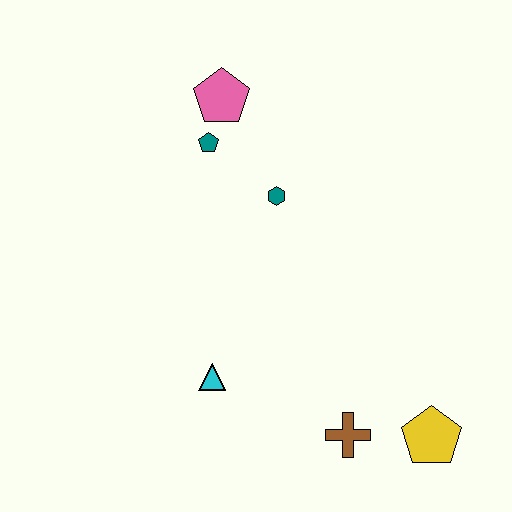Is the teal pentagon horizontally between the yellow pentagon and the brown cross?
No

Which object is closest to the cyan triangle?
The brown cross is closest to the cyan triangle.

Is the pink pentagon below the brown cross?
No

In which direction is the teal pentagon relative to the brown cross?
The teal pentagon is above the brown cross.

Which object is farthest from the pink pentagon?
The yellow pentagon is farthest from the pink pentagon.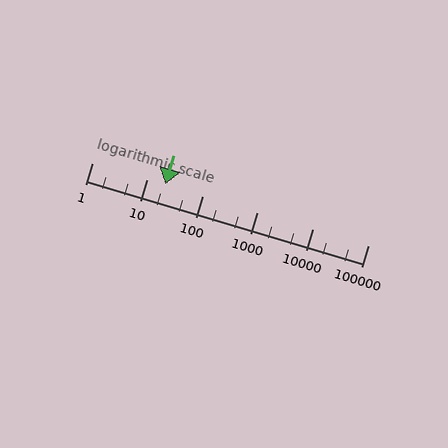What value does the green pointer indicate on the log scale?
The pointer indicates approximately 21.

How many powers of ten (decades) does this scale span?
The scale spans 5 decades, from 1 to 100000.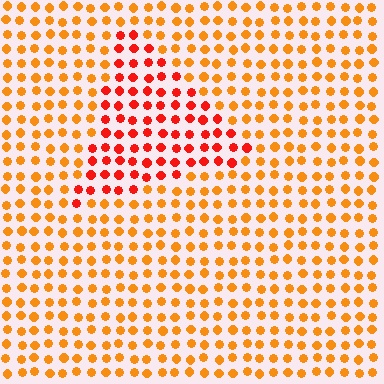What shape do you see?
I see a triangle.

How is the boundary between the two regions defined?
The boundary is defined purely by a slight shift in hue (about 32 degrees). Spacing, size, and orientation are identical on both sides.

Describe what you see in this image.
The image is filled with small orange elements in a uniform arrangement. A triangle-shaped region is visible where the elements are tinted to a slightly different hue, forming a subtle color boundary.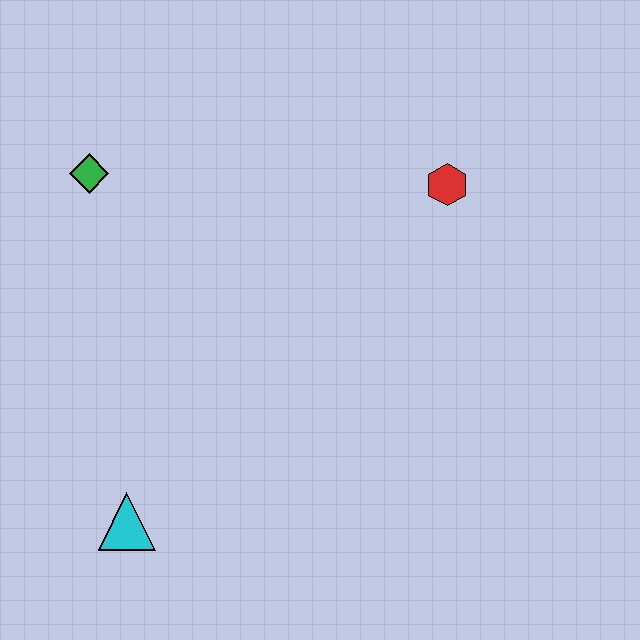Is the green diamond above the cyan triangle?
Yes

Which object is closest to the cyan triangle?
The green diamond is closest to the cyan triangle.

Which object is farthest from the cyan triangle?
The red hexagon is farthest from the cyan triangle.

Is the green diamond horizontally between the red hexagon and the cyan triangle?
No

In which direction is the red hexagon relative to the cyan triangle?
The red hexagon is above the cyan triangle.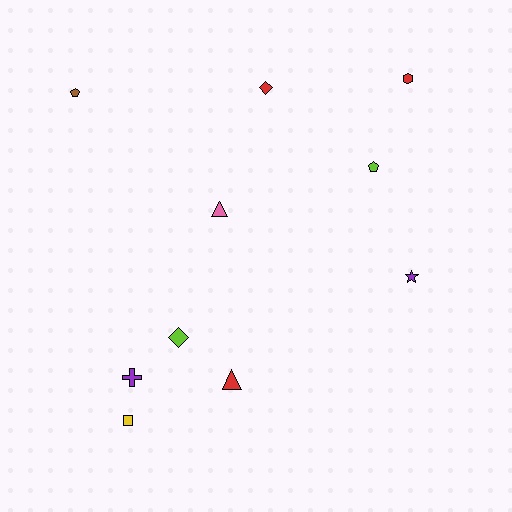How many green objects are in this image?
There are no green objects.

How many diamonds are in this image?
There are 2 diamonds.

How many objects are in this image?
There are 10 objects.